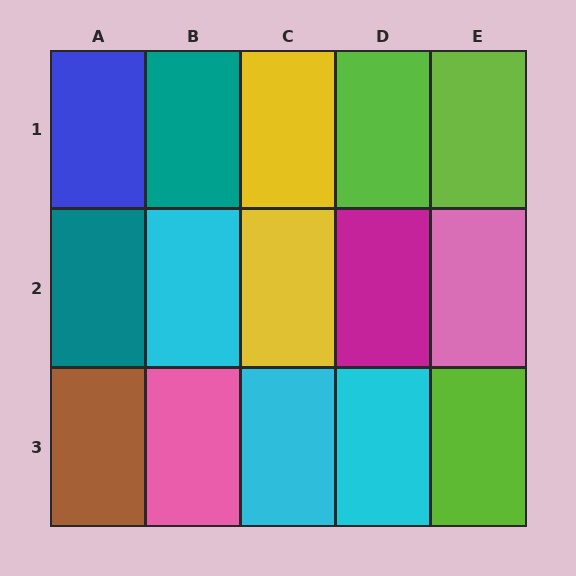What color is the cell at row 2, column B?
Cyan.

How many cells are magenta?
1 cell is magenta.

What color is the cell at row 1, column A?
Blue.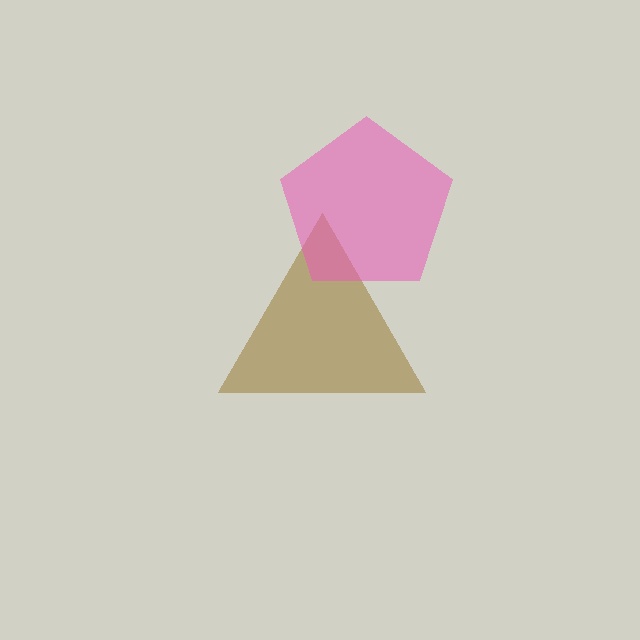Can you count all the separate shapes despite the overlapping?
Yes, there are 2 separate shapes.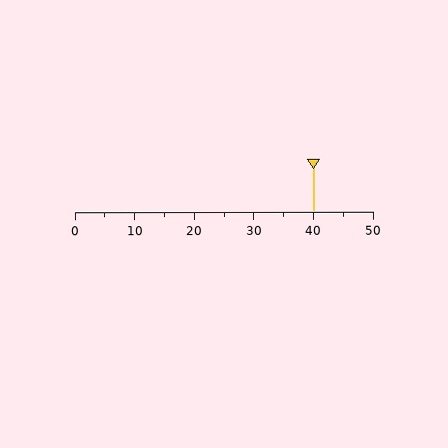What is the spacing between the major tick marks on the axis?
The major ticks are spaced 10 apart.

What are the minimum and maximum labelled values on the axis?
The axis runs from 0 to 50.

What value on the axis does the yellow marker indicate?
The marker indicates approximately 40.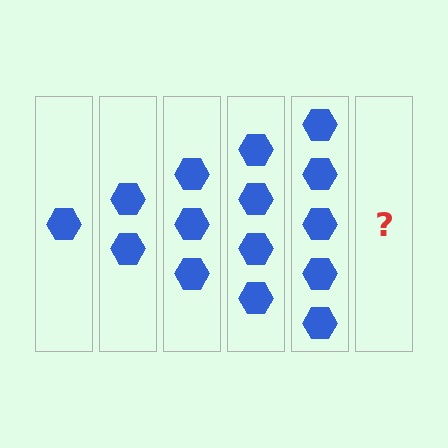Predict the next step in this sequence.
The next step is 6 hexagons.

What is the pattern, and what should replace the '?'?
The pattern is that each step adds one more hexagon. The '?' should be 6 hexagons.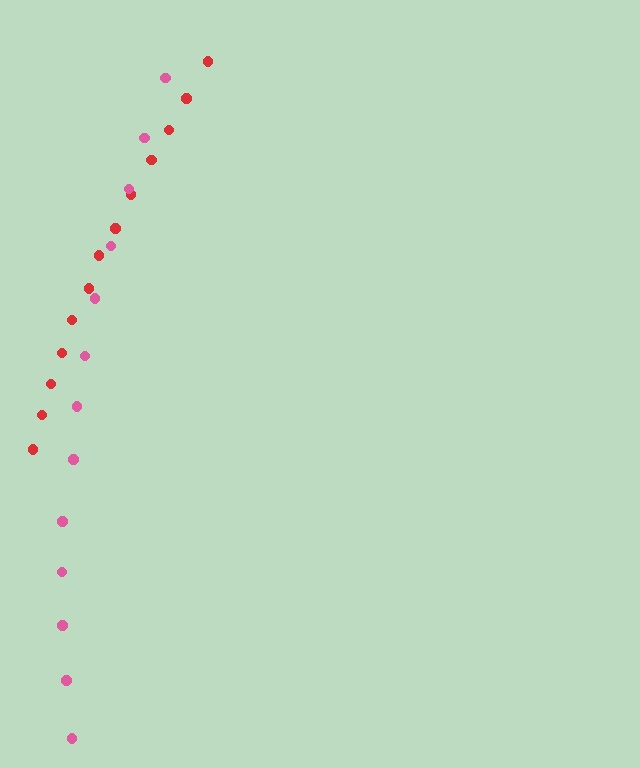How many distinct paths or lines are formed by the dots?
There are 2 distinct paths.